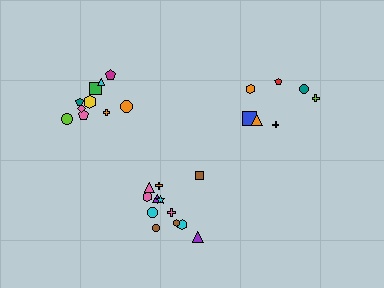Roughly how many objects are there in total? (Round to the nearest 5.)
Roughly 30 objects in total.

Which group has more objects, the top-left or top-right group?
The top-left group.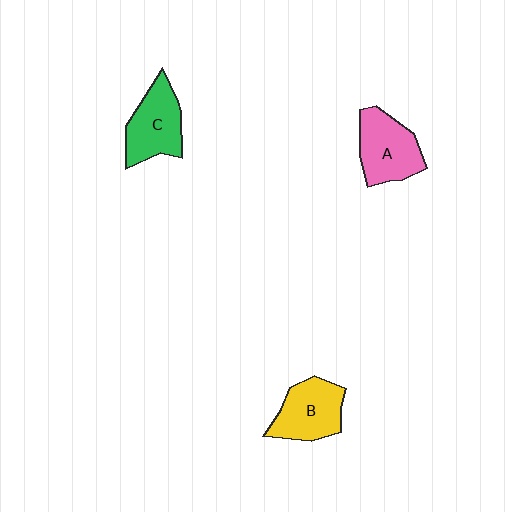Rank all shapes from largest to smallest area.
From largest to smallest: A (pink), C (green), B (yellow).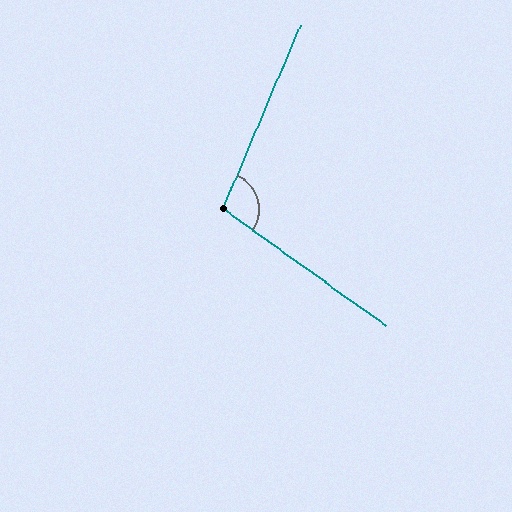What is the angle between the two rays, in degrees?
Approximately 102 degrees.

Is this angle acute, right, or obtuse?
It is obtuse.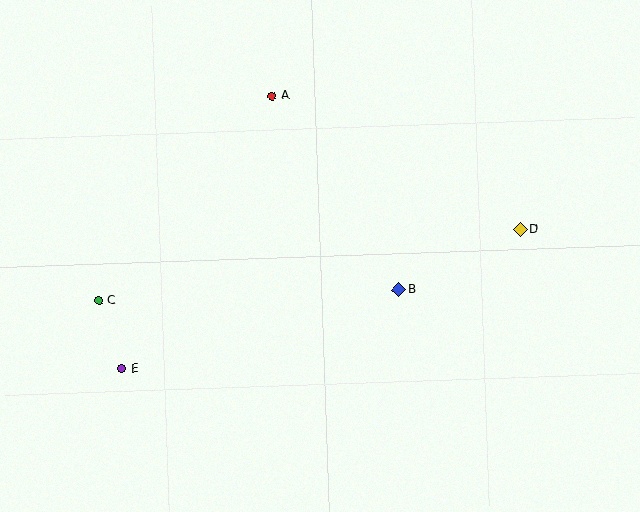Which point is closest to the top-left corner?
Point A is closest to the top-left corner.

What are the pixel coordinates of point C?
Point C is at (99, 300).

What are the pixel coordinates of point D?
Point D is at (520, 229).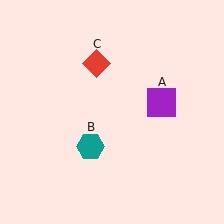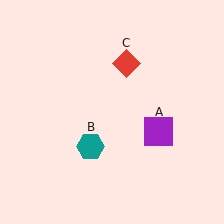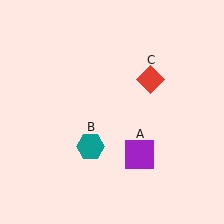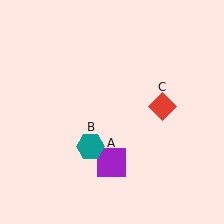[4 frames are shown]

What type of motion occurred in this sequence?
The purple square (object A), red diamond (object C) rotated clockwise around the center of the scene.